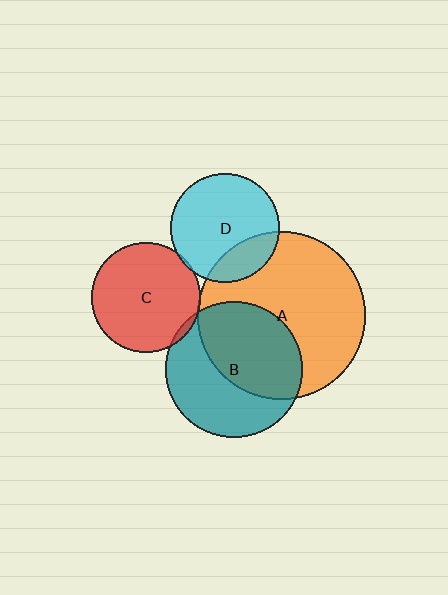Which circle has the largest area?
Circle A (orange).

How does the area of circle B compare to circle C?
Approximately 1.6 times.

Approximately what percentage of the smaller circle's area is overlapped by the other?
Approximately 5%.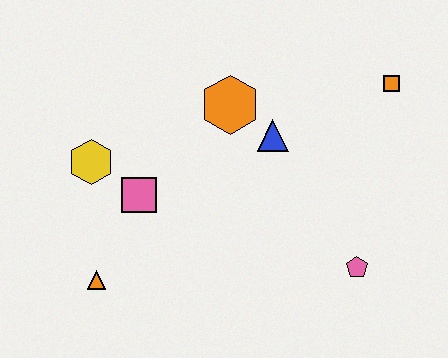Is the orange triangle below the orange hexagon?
Yes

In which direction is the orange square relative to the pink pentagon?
The orange square is above the pink pentagon.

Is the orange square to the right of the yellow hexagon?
Yes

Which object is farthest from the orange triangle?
The orange square is farthest from the orange triangle.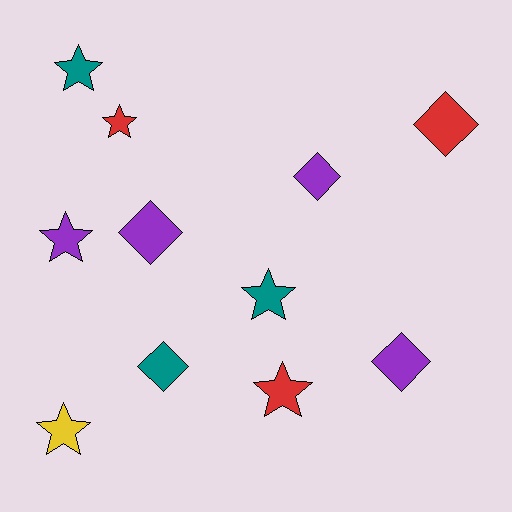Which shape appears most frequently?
Star, with 6 objects.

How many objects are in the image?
There are 11 objects.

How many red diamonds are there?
There is 1 red diamond.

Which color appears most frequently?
Purple, with 4 objects.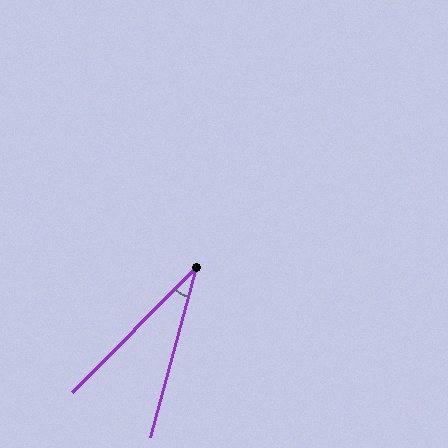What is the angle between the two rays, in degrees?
Approximately 30 degrees.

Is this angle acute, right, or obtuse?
It is acute.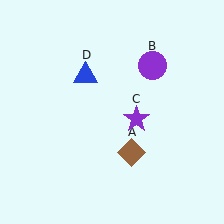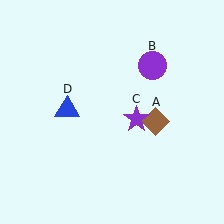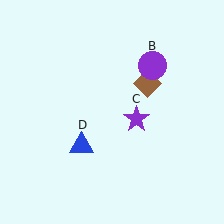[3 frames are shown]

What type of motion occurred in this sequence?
The brown diamond (object A), blue triangle (object D) rotated counterclockwise around the center of the scene.